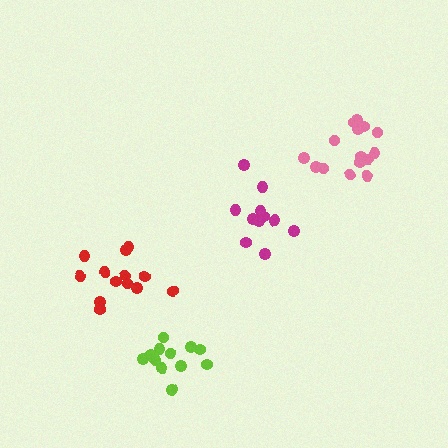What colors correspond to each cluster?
The clusters are colored: lime, pink, red, magenta.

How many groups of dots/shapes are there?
There are 4 groups.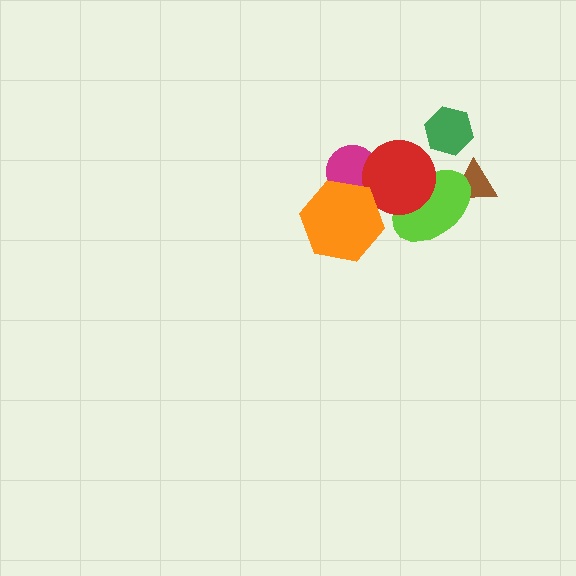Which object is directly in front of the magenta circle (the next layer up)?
The red circle is directly in front of the magenta circle.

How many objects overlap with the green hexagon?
0 objects overlap with the green hexagon.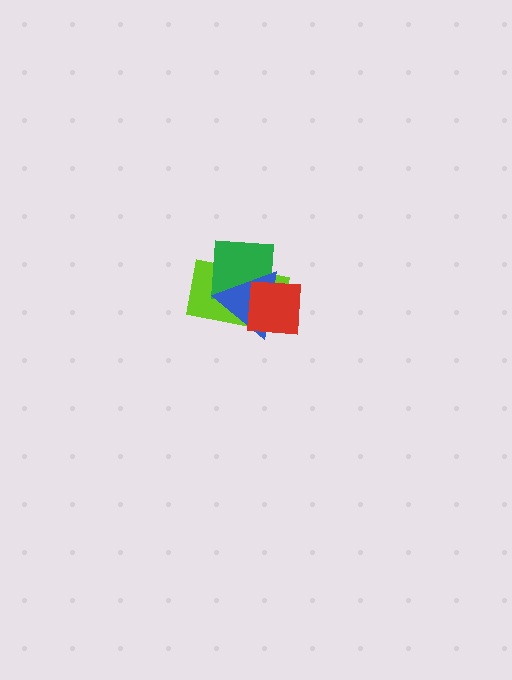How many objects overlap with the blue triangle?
3 objects overlap with the blue triangle.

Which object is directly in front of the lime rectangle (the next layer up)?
The green square is directly in front of the lime rectangle.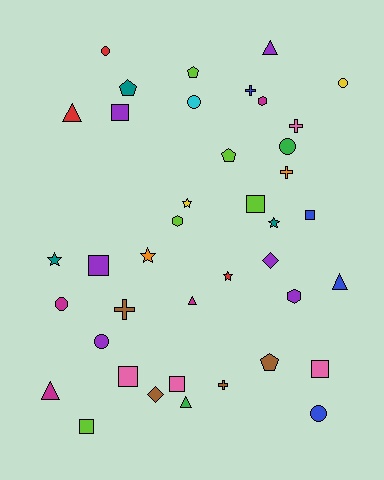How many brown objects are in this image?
There are 4 brown objects.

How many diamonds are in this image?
There are 2 diamonds.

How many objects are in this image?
There are 40 objects.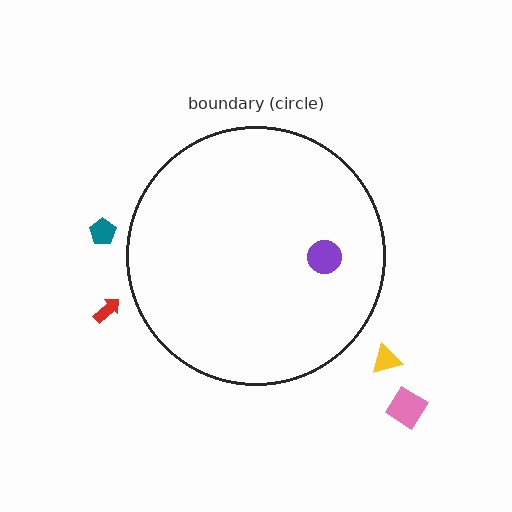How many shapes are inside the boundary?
1 inside, 4 outside.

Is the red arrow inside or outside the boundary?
Outside.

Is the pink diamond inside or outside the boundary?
Outside.